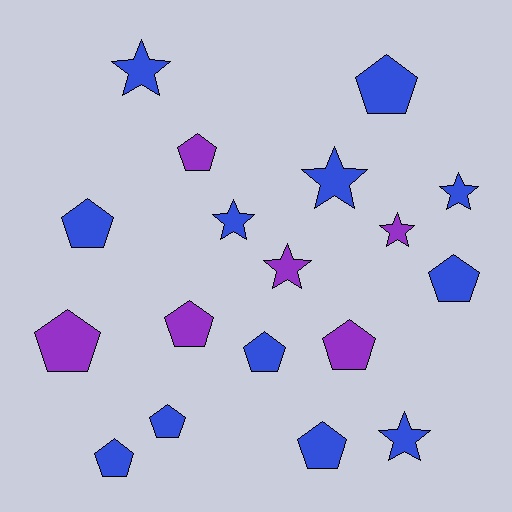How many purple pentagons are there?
There are 4 purple pentagons.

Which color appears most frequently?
Blue, with 12 objects.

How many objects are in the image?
There are 18 objects.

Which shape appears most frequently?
Pentagon, with 11 objects.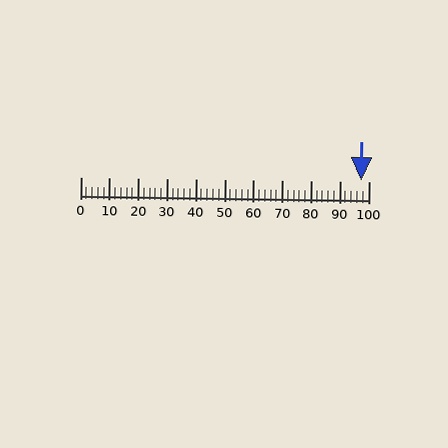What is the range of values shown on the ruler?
The ruler shows values from 0 to 100.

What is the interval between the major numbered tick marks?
The major tick marks are spaced 10 units apart.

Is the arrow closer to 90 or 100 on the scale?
The arrow is closer to 100.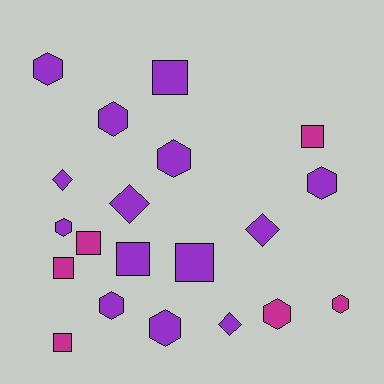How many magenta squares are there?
There are 4 magenta squares.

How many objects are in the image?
There are 20 objects.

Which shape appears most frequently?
Hexagon, with 9 objects.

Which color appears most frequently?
Purple, with 14 objects.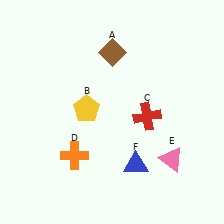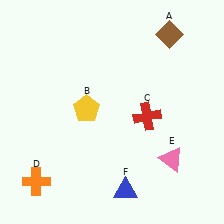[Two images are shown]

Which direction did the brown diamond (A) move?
The brown diamond (A) moved right.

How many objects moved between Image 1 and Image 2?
3 objects moved between the two images.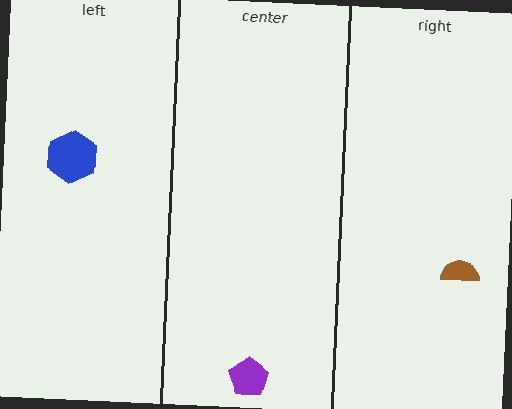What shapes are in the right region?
The brown semicircle.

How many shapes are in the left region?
1.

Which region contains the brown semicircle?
The right region.